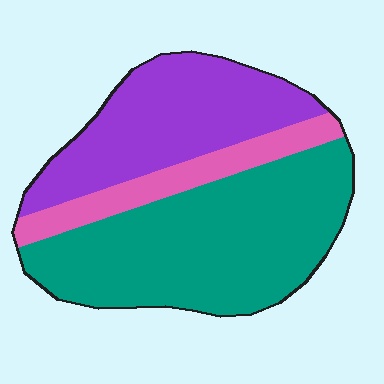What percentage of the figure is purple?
Purple takes up about one third (1/3) of the figure.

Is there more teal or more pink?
Teal.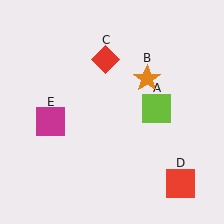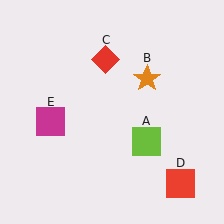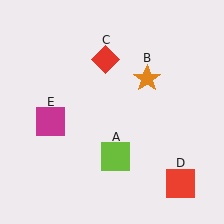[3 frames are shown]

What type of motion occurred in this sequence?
The lime square (object A) rotated clockwise around the center of the scene.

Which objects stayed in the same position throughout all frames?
Orange star (object B) and red diamond (object C) and red square (object D) and magenta square (object E) remained stationary.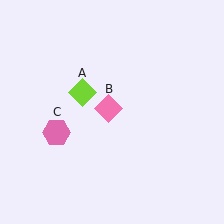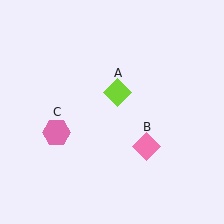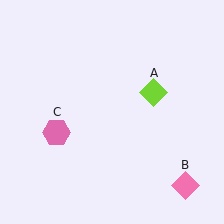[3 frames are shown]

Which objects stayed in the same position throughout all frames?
Pink hexagon (object C) remained stationary.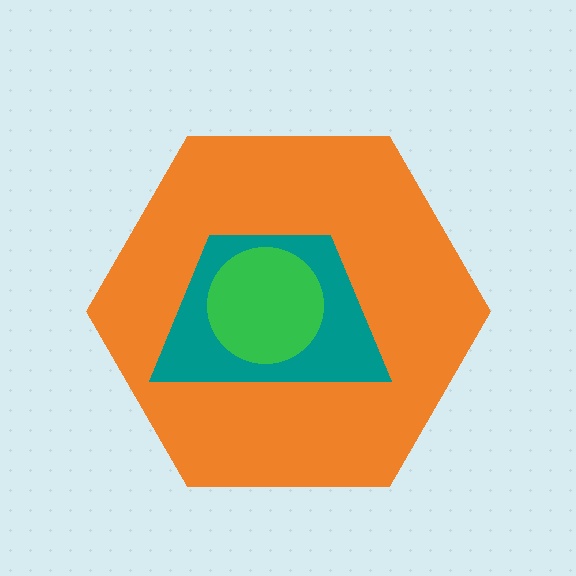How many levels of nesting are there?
3.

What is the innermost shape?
The green circle.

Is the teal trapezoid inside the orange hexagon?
Yes.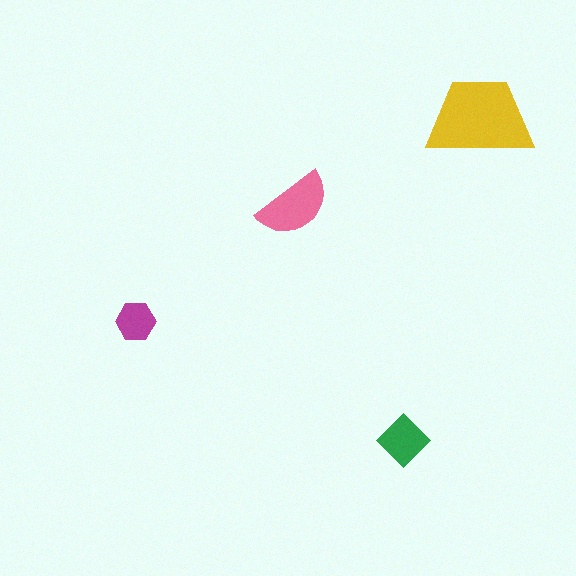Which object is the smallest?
The magenta hexagon.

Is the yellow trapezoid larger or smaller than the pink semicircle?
Larger.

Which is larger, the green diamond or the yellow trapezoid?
The yellow trapezoid.